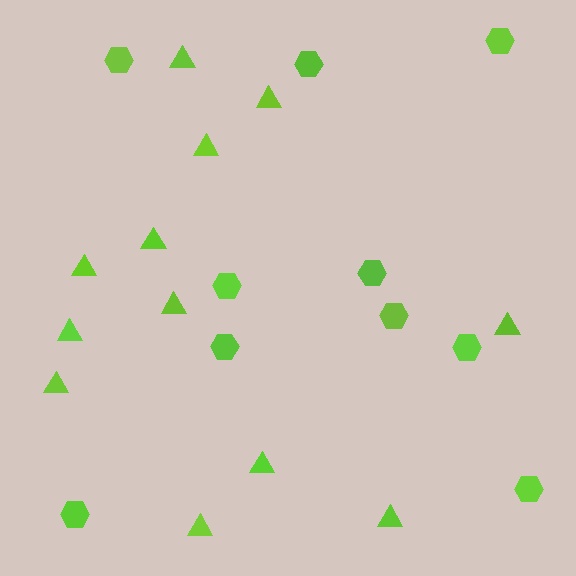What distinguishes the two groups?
There are 2 groups: one group of hexagons (10) and one group of triangles (12).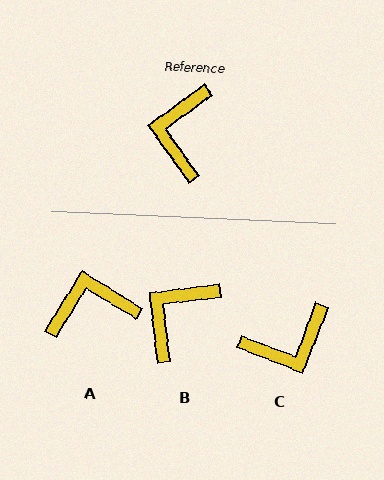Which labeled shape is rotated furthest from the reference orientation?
C, about 123 degrees away.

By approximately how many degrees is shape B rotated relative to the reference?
Approximately 29 degrees clockwise.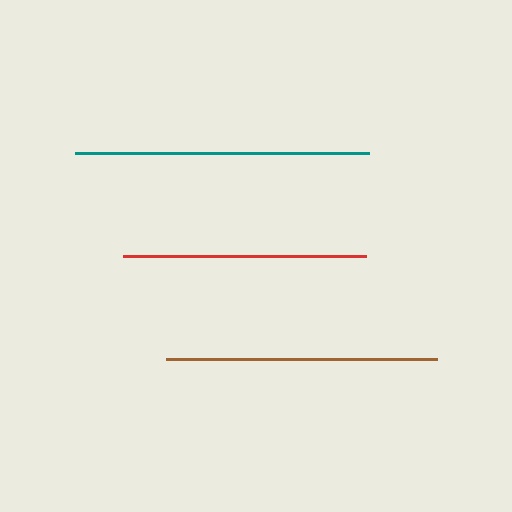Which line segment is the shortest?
The red line is the shortest at approximately 244 pixels.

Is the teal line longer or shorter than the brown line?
The teal line is longer than the brown line.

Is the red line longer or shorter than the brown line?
The brown line is longer than the red line.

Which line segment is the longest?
The teal line is the longest at approximately 294 pixels.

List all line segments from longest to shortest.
From longest to shortest: teal, brown, red.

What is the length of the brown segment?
The brown segment is approximately 271 pixels long.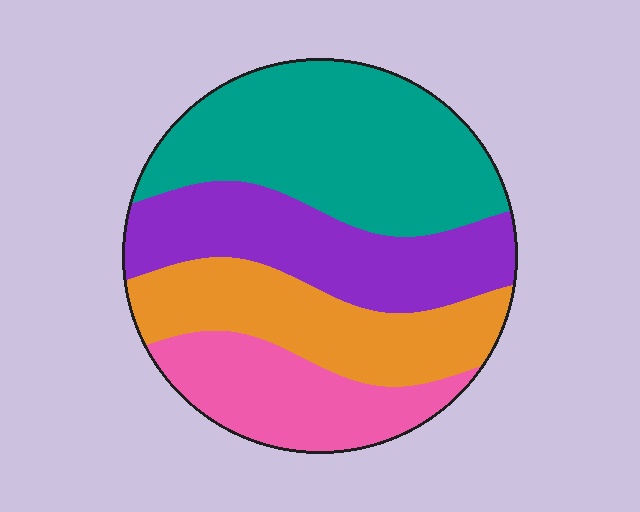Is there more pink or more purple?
Purple.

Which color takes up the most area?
Teal, at roughly 35%.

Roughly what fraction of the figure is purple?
Purple takes up about one quarter (1/4) of the figure.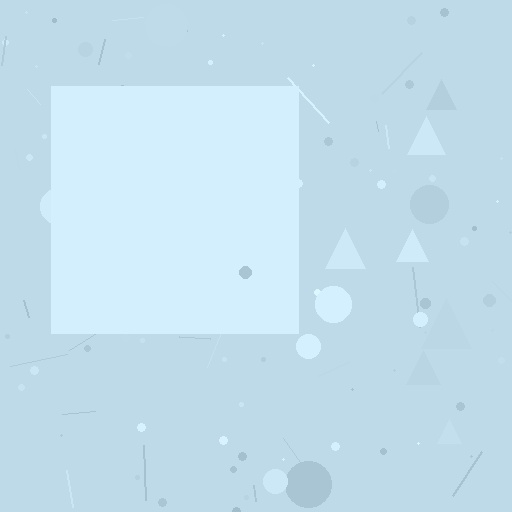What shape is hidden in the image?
A square is hidden in the image.